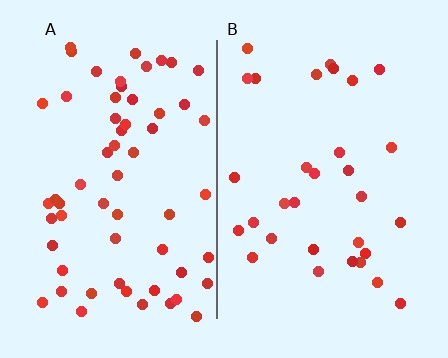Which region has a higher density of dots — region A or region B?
A (the left).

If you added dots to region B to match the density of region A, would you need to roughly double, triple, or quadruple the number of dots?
Approximately double.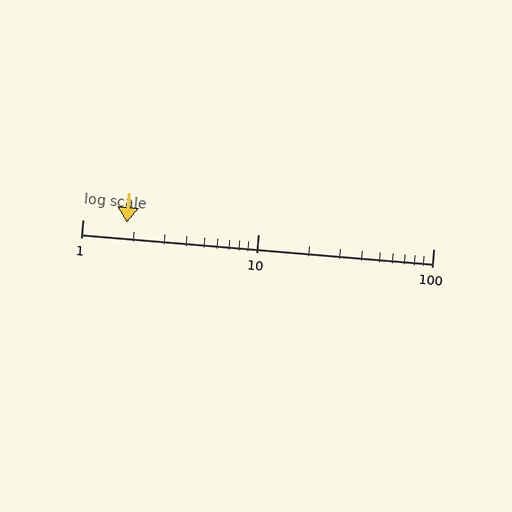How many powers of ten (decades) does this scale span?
The scale spans 2 decades, from 1 to 100.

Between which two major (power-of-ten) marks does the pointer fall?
The pointer is between 1 and 10.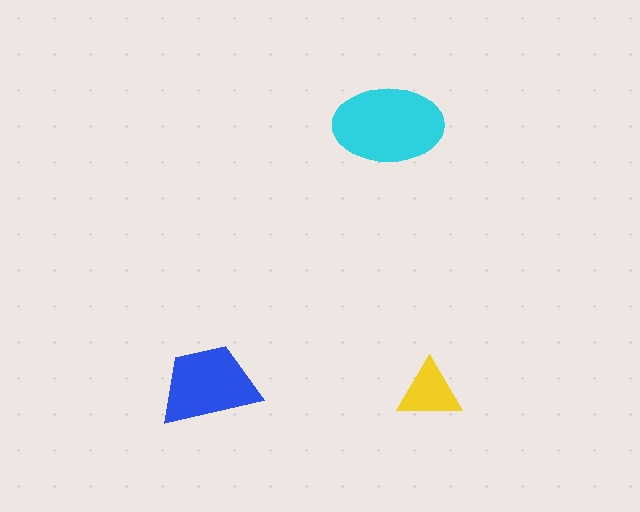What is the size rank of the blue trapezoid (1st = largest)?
2nd.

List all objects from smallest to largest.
The yellow triangle, the blue trapezoid, the cyan ellipse.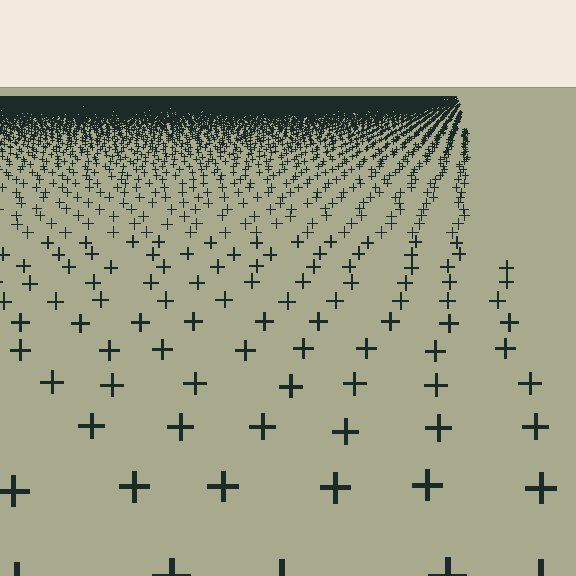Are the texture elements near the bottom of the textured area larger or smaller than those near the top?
Larger. Near the bottom, elements are closer to the viewer and appear at a bigger on-screen size.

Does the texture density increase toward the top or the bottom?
Density increases toward the top.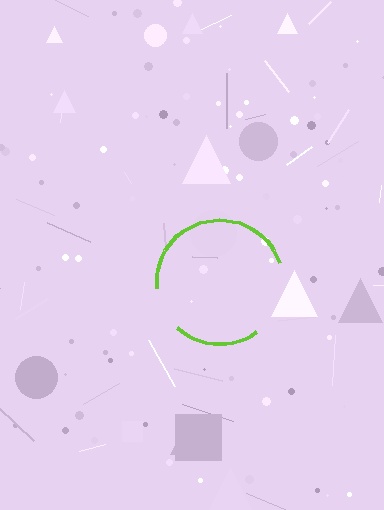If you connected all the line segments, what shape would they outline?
They would outline a circle.